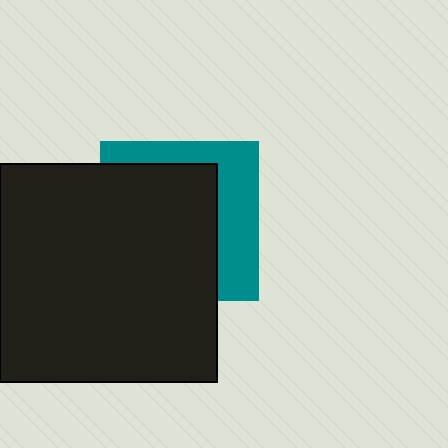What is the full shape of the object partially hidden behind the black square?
The partially hidden object is a teal square.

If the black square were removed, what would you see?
You would see the complete teal square.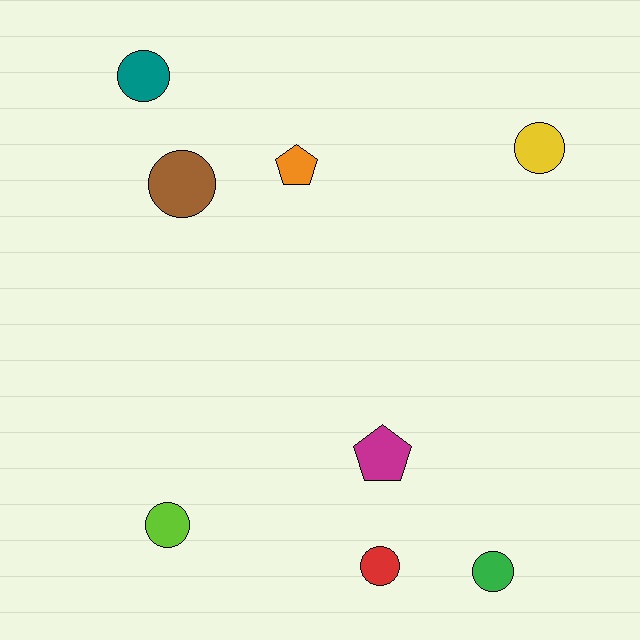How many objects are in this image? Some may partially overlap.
There are 8 objects.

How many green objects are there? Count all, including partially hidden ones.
There is 1 green object.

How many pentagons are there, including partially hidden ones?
There are 2 pentagons.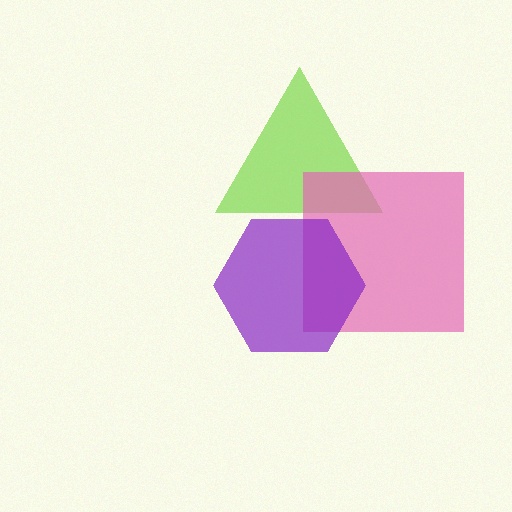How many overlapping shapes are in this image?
There are 3 overlapping shapes in the image.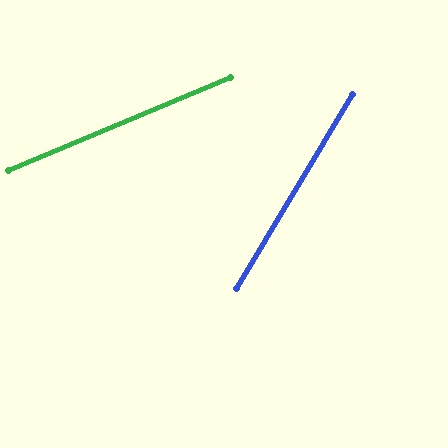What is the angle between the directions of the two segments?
Approximately 36 degrees.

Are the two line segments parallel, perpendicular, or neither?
Neither parallel nor perpendicular — they differ by about 36°.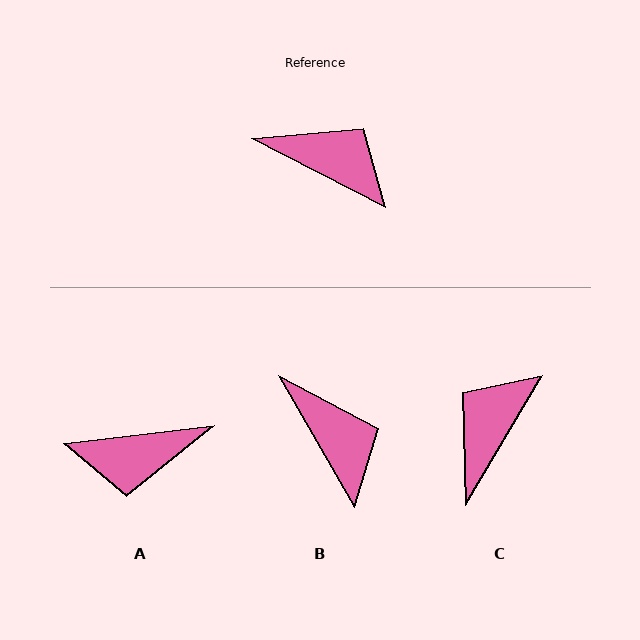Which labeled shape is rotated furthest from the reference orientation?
A, about 145 degrees away.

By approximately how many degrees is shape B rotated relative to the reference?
Approximately 33 degrees clockwise.